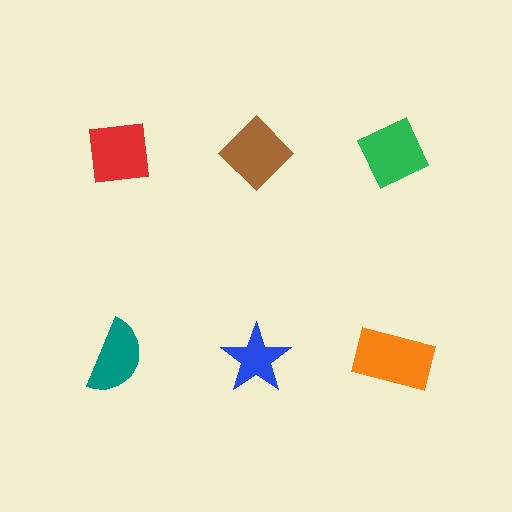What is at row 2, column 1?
A teal semicircle.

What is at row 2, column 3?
An orange rectangle.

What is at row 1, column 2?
A brown diamond.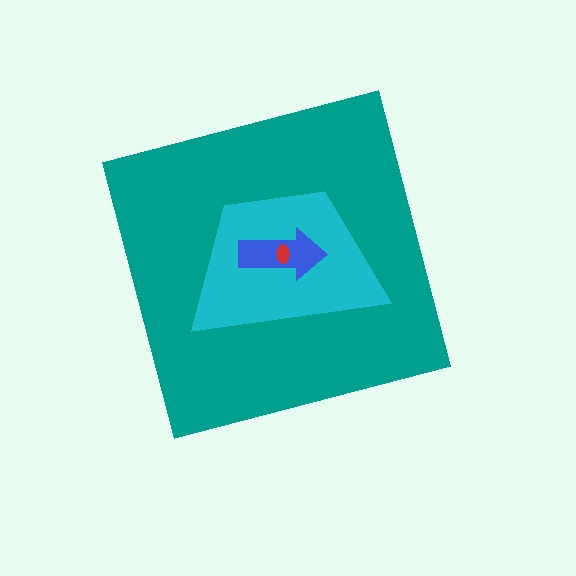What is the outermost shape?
The teal square.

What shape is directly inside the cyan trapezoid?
The blue arrow.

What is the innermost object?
The red ellipse.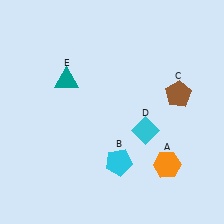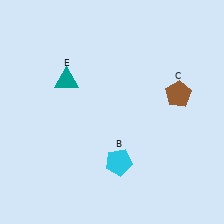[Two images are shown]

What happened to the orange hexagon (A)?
The orange hexagon (A) was removed in Image 2. It was in the bottom-right area of Image 1.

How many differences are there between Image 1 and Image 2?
There are 2 differences between the two images.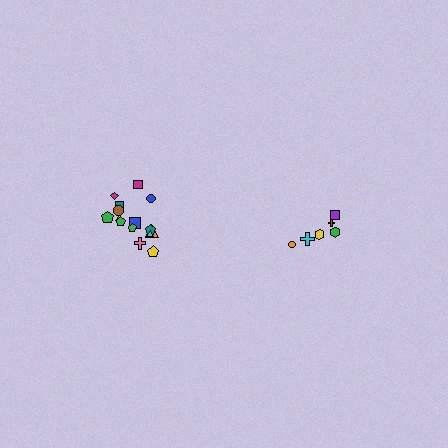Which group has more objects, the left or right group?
The left group.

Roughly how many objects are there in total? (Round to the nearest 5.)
Roughly 20 objects in total.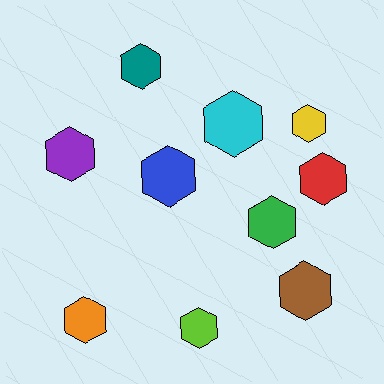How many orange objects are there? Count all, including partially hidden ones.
There is 1 orange object.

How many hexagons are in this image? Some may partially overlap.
There are 10 hexagons.